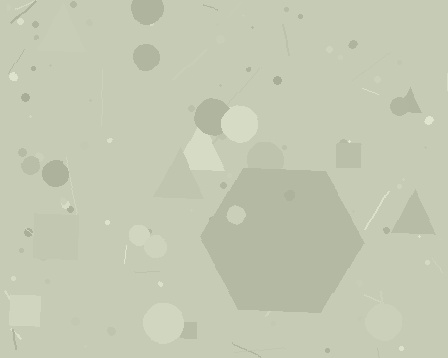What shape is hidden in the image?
A hexagon is hidden in the image.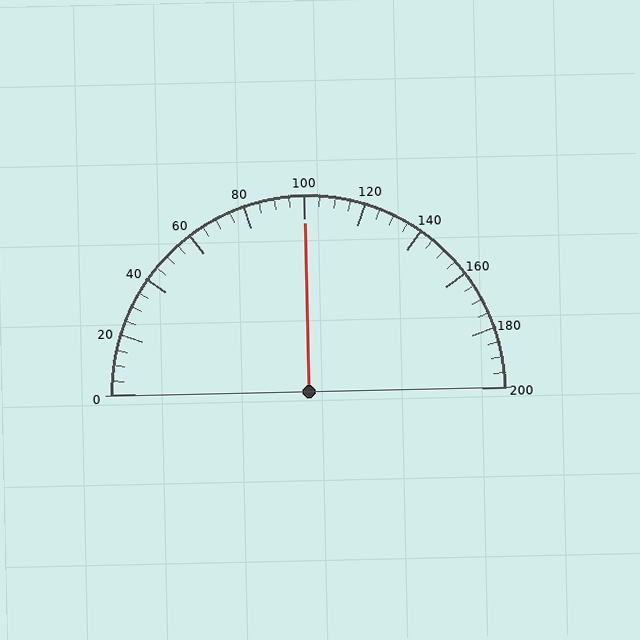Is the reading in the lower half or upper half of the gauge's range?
The reading is in the upper half of the range (0 to 200).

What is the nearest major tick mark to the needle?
The nearest major tick mark is 100.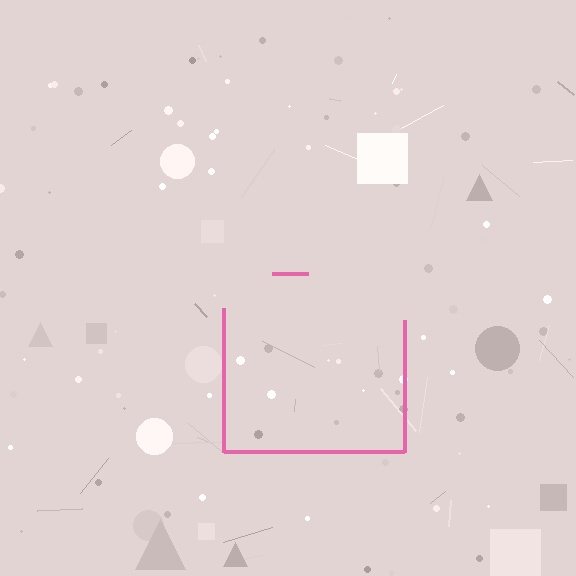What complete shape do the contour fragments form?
The contour fragments form a square.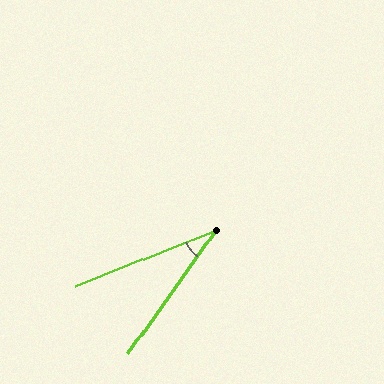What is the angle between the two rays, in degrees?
Approximately 33 degrees.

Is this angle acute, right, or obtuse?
It is acute.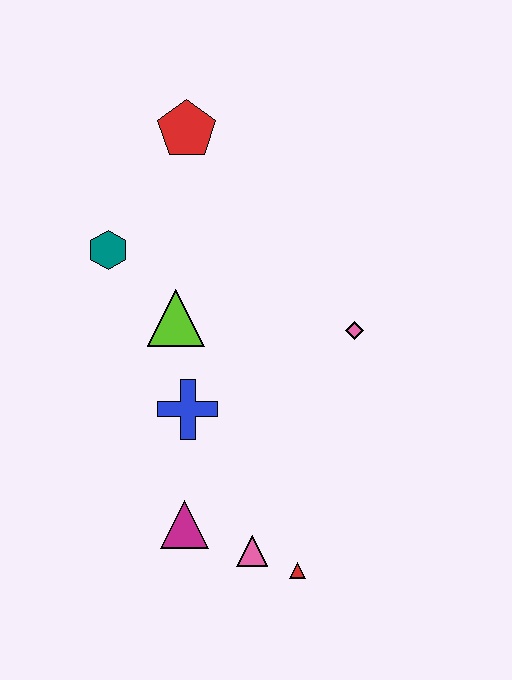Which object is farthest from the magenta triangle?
The red pentagon is farthest from the magenta triangle.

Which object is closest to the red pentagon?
The teal hexagon is closest to the red pentagon.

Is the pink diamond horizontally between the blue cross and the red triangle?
No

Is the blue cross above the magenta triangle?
Yes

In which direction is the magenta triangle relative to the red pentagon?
The magenta triangle is below the red pentagon.